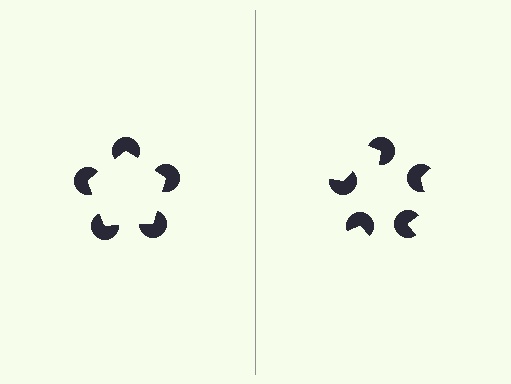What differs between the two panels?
The pac-man discs are positioned identically on both sides; only the wedge orientations differ. On the left they align to a pentagon; on the right they are misaligned.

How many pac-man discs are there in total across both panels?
10 — 5 on each side.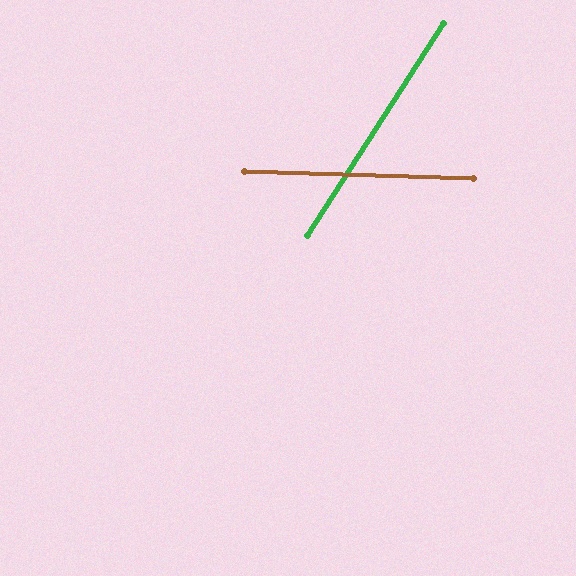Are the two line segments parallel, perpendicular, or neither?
Neither parallel nor perpendicular — they differ by about 59°.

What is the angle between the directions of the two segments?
Approximately 59 degrees.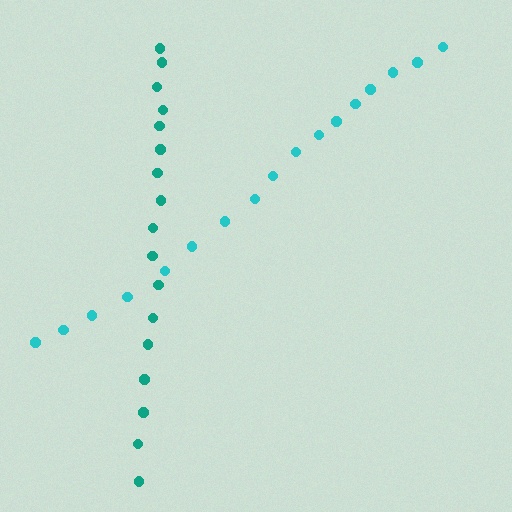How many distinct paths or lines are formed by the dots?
There are 2 distinct paths.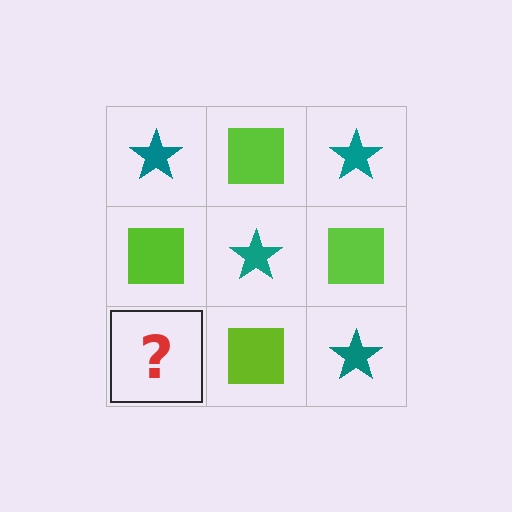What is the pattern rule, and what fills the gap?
The rule is that it alternates teal star and lime square in a checkerboard pattern. The gap should be filled with a teal star.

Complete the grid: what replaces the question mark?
The question mark should be replaced with a teal star.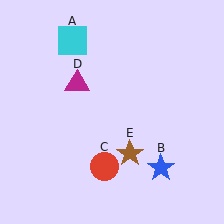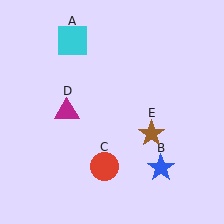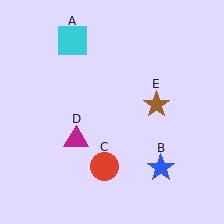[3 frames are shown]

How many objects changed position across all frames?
2 objects changed position: magenta triangle (object D), brown star (object E).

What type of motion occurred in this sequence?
The magenta triangle (object D), brown star (object E) rotated counterclockwise around the center of the scene.